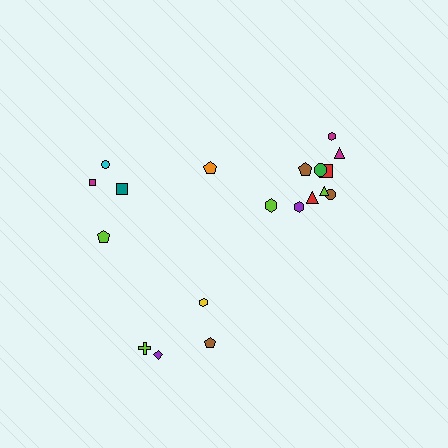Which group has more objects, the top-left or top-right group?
The top-right group.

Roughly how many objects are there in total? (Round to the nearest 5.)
Roughly 20 objects in total.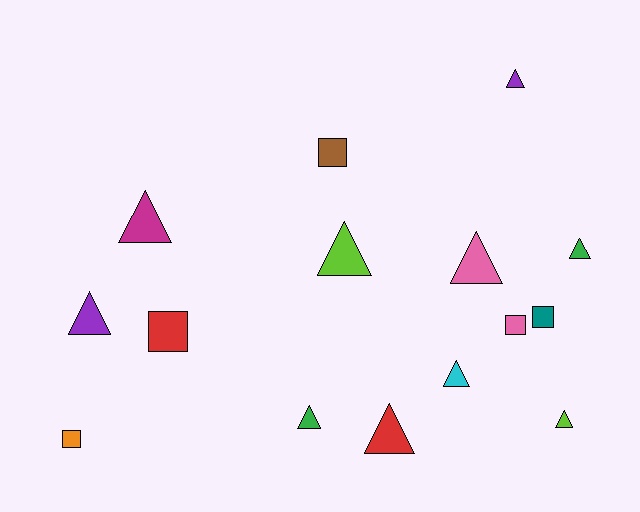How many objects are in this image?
There are 15 objects.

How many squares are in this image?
There are 5 squares.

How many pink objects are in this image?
There are 2 pink objects.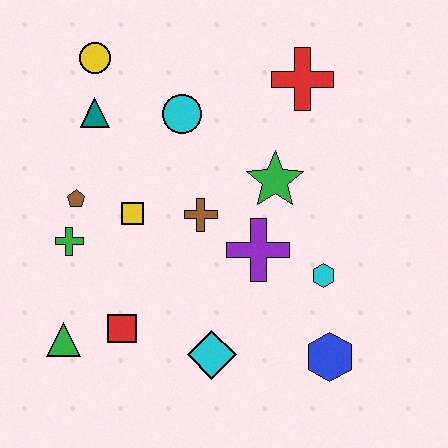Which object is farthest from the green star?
The green triangle is farthest from the green star.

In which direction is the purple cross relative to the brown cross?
The purple cross is to the right of the brown cross.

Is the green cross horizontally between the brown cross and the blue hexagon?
No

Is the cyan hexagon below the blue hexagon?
No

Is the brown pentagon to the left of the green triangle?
No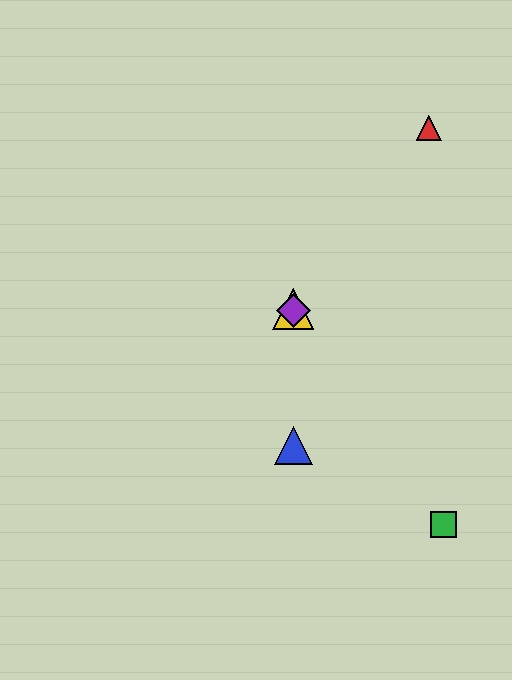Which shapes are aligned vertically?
The blue triangle, the yellow triangle, the purple diamond are aligned vertically.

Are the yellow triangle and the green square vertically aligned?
No, the yellow triangle is at x≈293 and the green square is at x≈443.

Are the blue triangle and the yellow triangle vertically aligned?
Yes, both are at x≈293.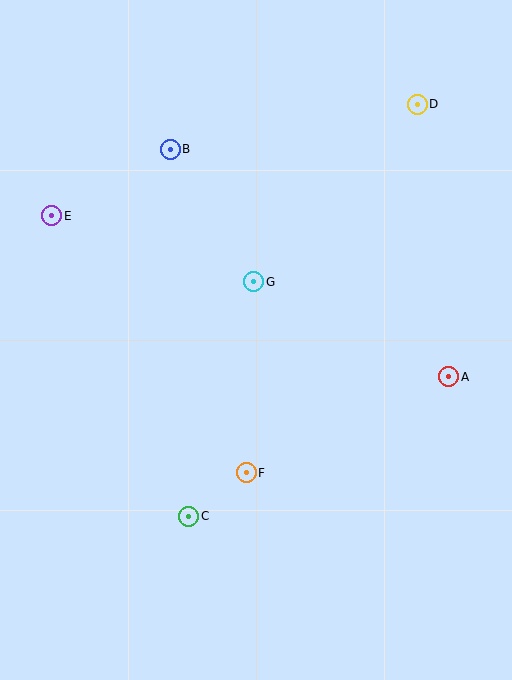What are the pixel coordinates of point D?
Point D is at (417, 104).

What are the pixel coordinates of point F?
Point F is at (246, 473).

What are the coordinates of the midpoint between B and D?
The midpoint between B and D is at (294, 127).